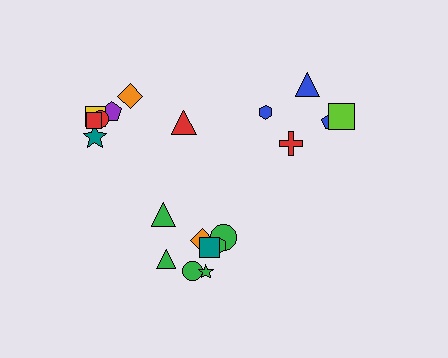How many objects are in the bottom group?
There are 8 objects.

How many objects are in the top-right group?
There are 5 objects.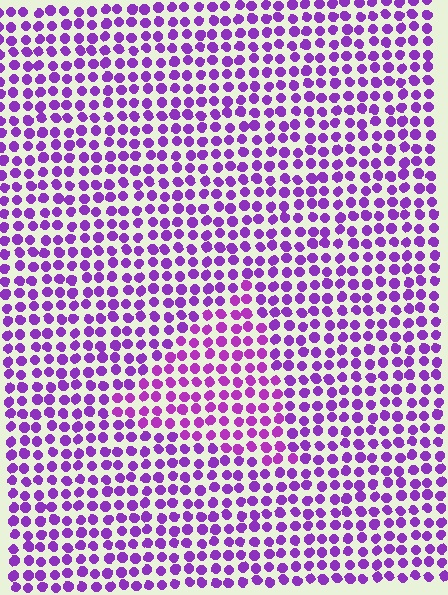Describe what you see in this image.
The image is filled with small purple elements in a uniform arrangement. A triangle-shaped region is visible where the elements are tinted to a slightly different hue, forming a subtle color boundary.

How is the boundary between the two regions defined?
The boundary is defined purely by a slight shift in hue (about 17 degrees). Spacing, size, and orientation are identical on both sides.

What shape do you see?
I see a triangle.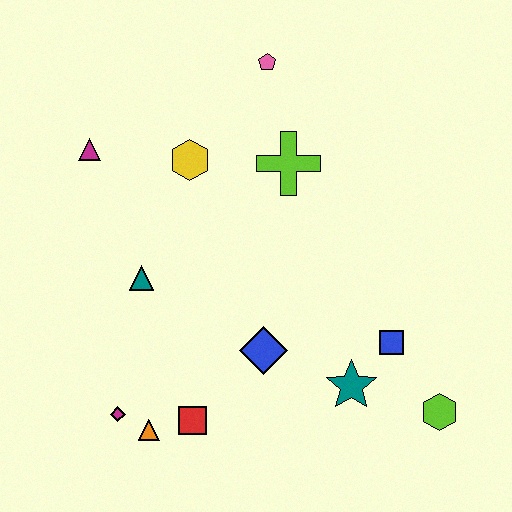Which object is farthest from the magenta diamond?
The pink pentagon is farthest from the magenta diamond.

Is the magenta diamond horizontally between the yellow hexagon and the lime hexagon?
No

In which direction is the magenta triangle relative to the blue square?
The magenta triangle is to the left of the blue square.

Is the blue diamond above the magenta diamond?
Yes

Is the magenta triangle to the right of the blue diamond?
No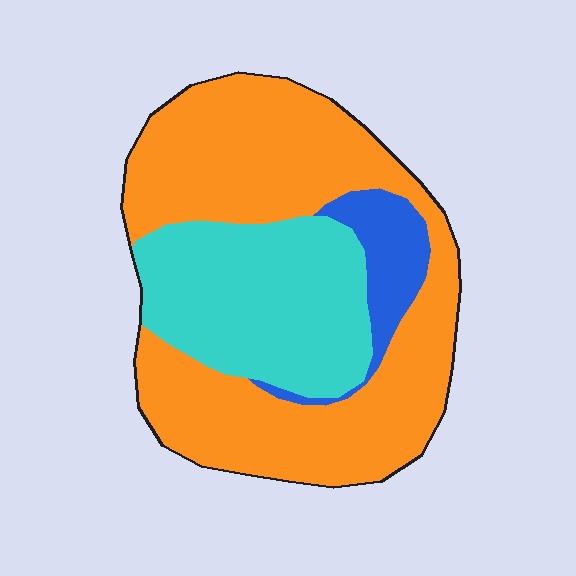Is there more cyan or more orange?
Orange.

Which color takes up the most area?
Orange, at roughly 60%.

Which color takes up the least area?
Blue, at roughly 10%.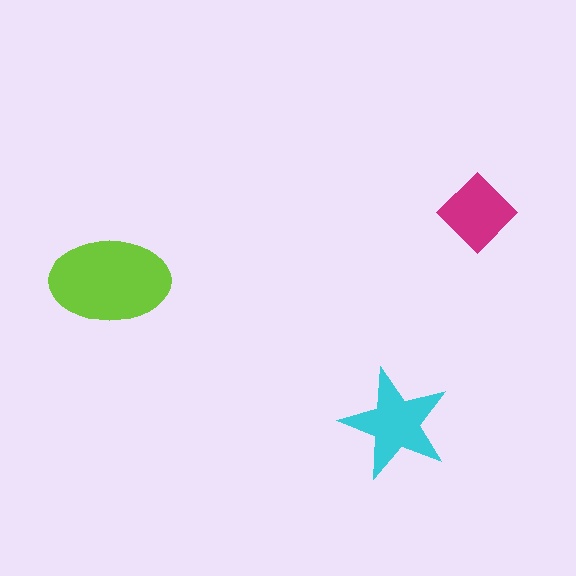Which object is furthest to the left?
The lime ellipse is leftmost.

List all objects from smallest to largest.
The magenta diamond, the cyan star, the lime ellipse.